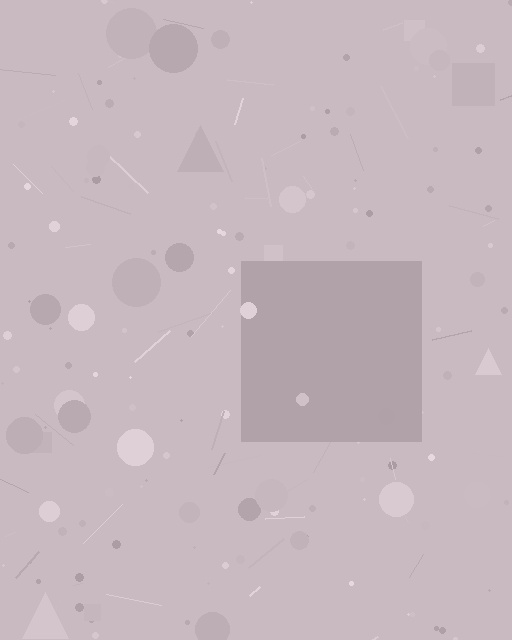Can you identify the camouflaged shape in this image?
The camouflaged shape is a square.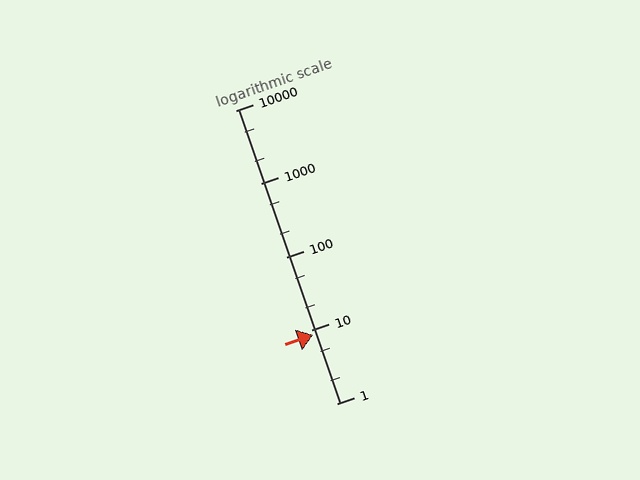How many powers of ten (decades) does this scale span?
The scale spans 4 decades, from 1 to 10000.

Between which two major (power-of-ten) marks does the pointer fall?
The pointer is between 1 and 10.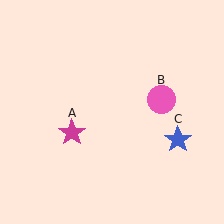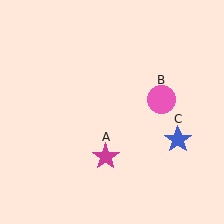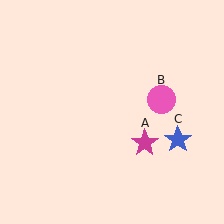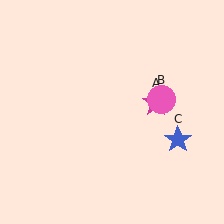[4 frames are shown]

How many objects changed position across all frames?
1 object changed position: magenta star (object A).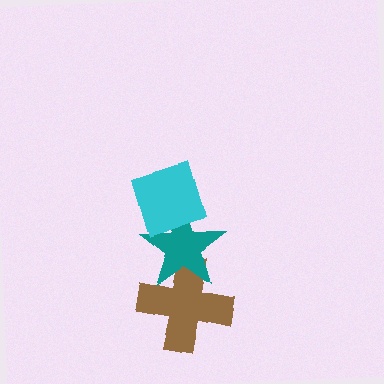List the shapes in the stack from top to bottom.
From top to bottom: the cyan diamond, the teal star, the brown cross.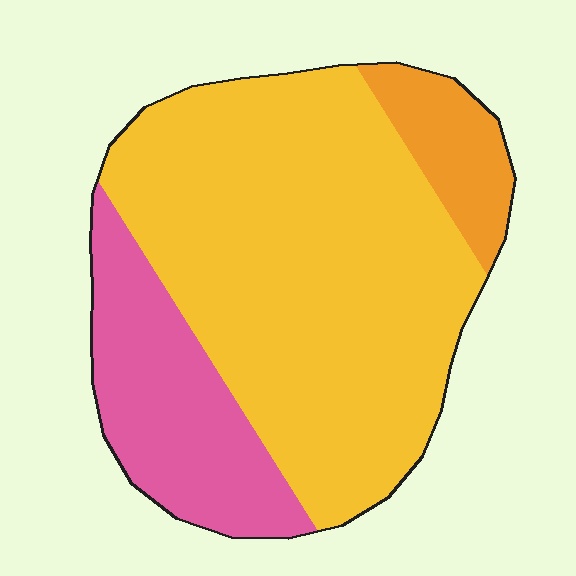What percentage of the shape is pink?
Pink takes up less than a quarter of the shape.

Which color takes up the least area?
Orange, at roughly 10%.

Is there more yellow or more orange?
Yellow.